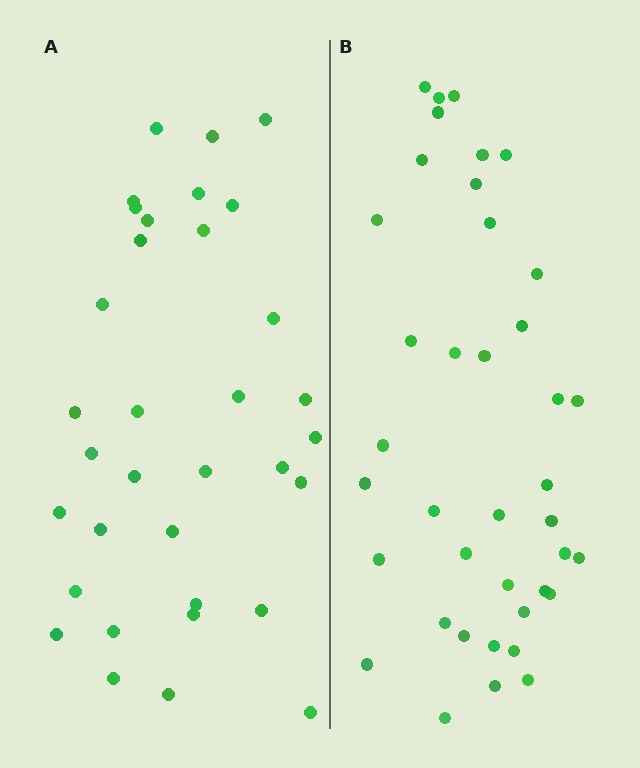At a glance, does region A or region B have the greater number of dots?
Region B (the right region) has more dots.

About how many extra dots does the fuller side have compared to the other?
Region B has about 5 more dots than region A.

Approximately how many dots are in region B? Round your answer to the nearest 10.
About 40 dots. (The exact count is 39, which rounds to 40.)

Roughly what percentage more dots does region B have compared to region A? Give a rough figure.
About 15% more.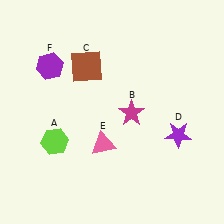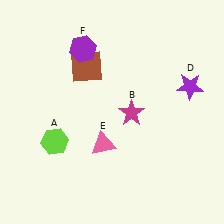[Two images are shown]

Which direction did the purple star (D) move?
The purple star (D) moved up.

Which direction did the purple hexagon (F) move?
The purple hexagon (F) moved right.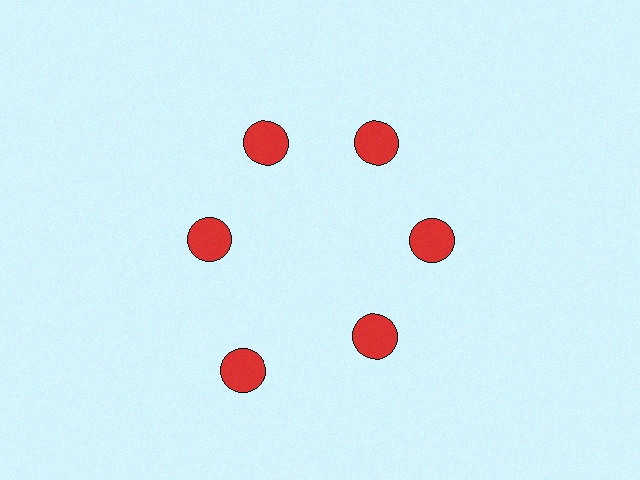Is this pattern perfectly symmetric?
No. The 6 red circles are arranged in a ring, but one element near the 7 o'clock position is pushed outward from the center, breaking the 6-fold rotational symmetry.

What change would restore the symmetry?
The symmetry would be restored by moving it inward, back onto the ring so that all 6 circles sit at equal angles and equal distance from the center.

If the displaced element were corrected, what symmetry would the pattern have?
It would have 6-fold rotational symmetry — the pattern would map onto itself every 60 degrees.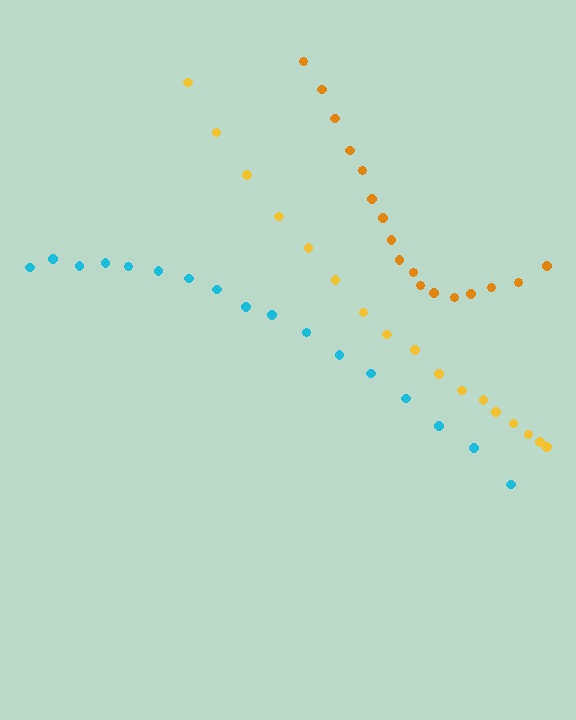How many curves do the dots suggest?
There are 3 distinct paths.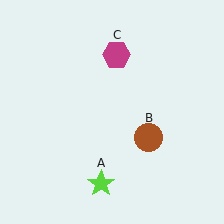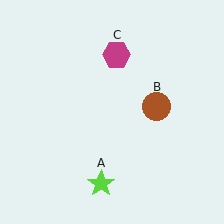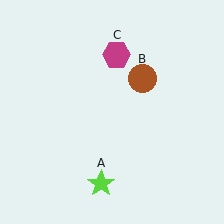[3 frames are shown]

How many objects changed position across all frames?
1 object changed position: brown circle (object B).